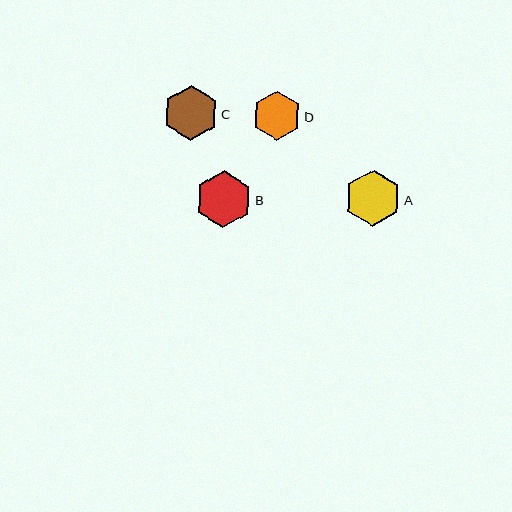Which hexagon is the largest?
Hexagon B is the largest with a size of approximately 57 pixels.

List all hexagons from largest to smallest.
From largest to smallest: B, A, C, D.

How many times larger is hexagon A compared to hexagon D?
Hexagon A is approximately 1.2 times the size of hexagon D.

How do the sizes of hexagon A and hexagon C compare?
Hexagon A and hexagon C are approximately the same size.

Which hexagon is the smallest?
Hexagon D is the smallest with a size of approximately 49 pixels.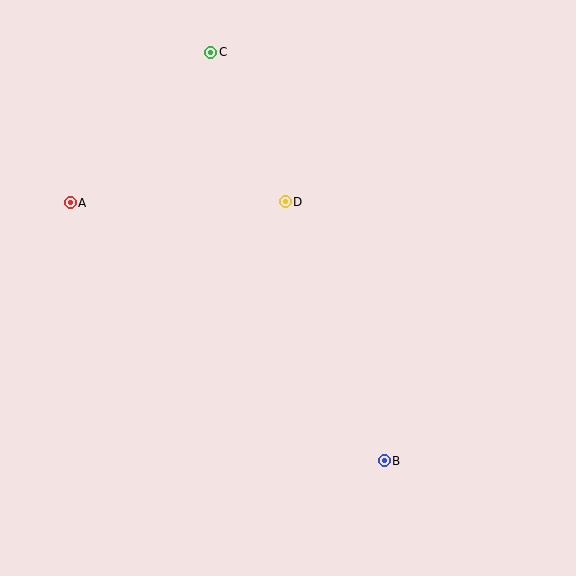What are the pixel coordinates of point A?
Point A is at (70, 203).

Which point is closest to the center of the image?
Point D at (285, 202) is closest to the center.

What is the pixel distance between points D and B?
The distance between D and B is 277 pixels.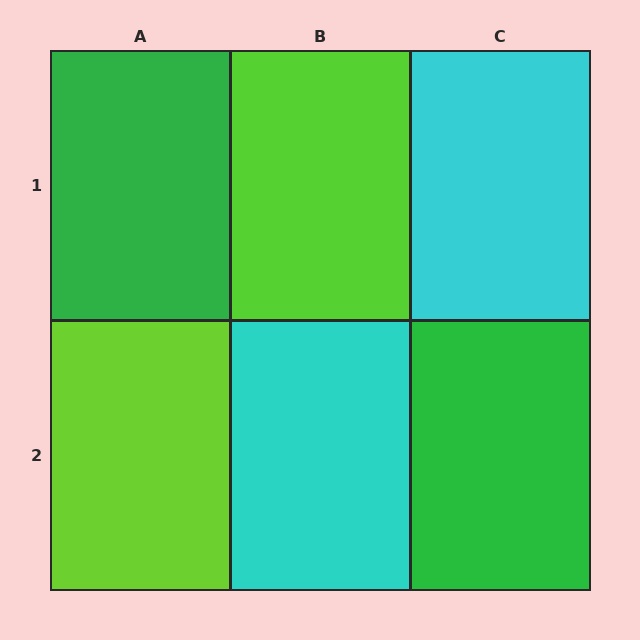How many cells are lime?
2 cells are lime.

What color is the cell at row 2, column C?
Green.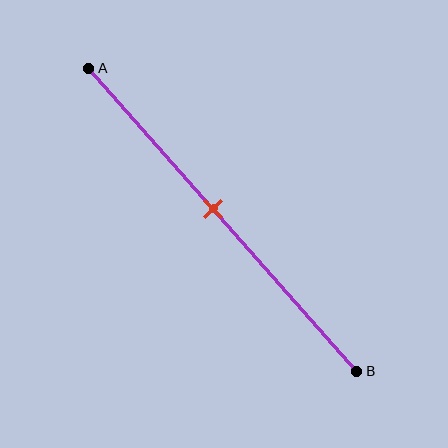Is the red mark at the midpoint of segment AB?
No, the mark is at about 45% from A, not at the 50% midpoint.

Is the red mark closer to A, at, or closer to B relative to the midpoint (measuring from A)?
The red mark is closer to point A than the midpoint of segment AB.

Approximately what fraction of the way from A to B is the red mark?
The red mark is approximately 45% of the way from A to B.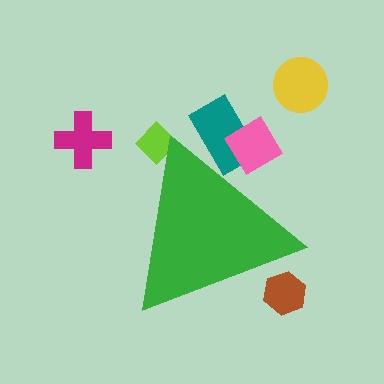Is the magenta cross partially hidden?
No, the magenta cross is fully visible.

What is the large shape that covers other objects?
A green triangle.